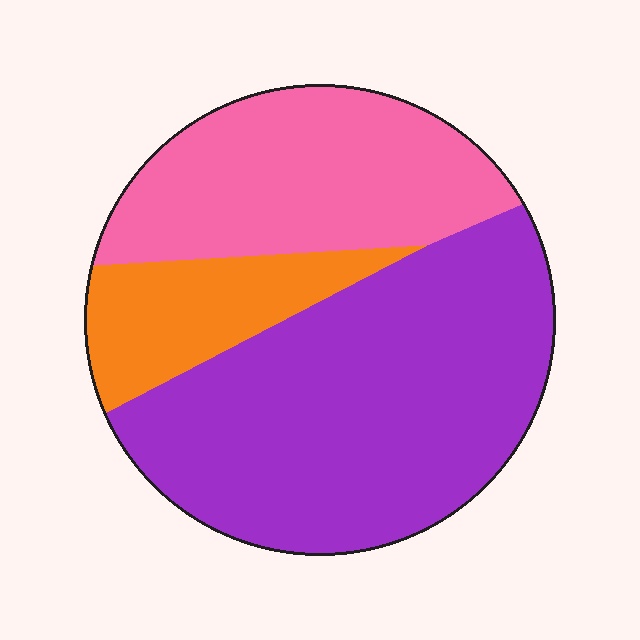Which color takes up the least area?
Orange, at roughly 15%.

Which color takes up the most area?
Purple, at roughly 55%.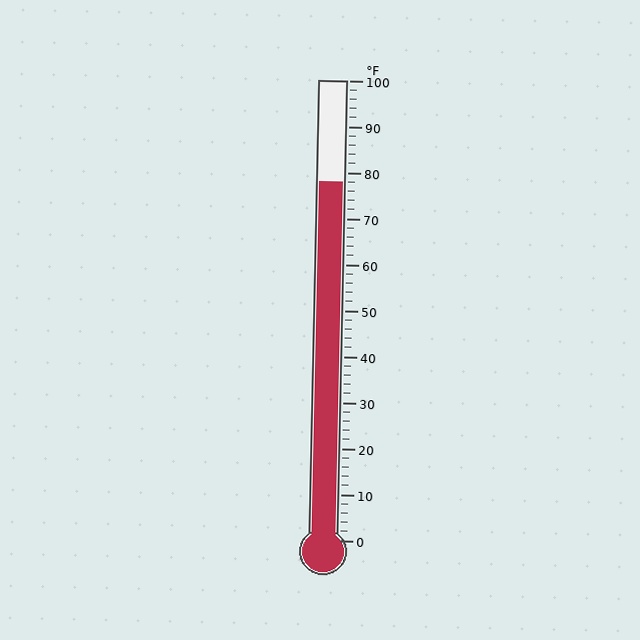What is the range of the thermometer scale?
The thermometer scale ranges from 0°F to 100°F.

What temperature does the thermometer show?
The thermometer shows approximately 78°F.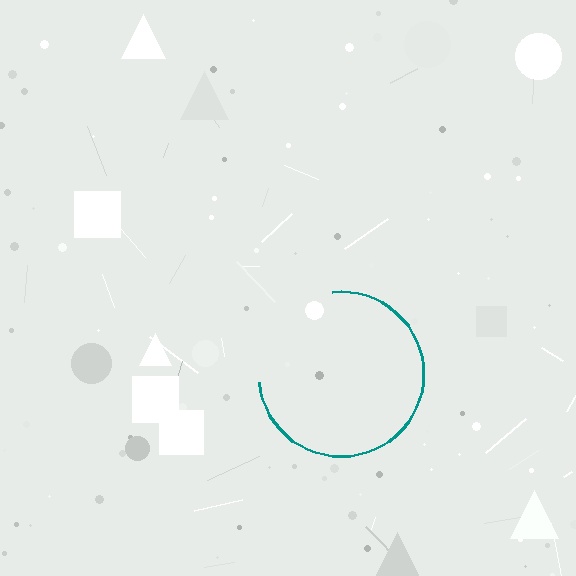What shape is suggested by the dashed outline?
The dashed outline suggests a circle.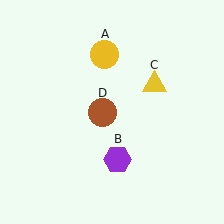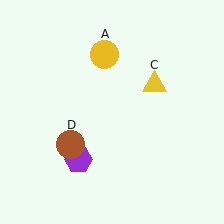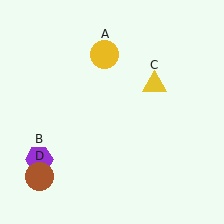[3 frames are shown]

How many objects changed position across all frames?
2 objects changed position: purple hexagon (object B), brown circle (object D).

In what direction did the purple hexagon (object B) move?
The purple hexagon (object B) moved left.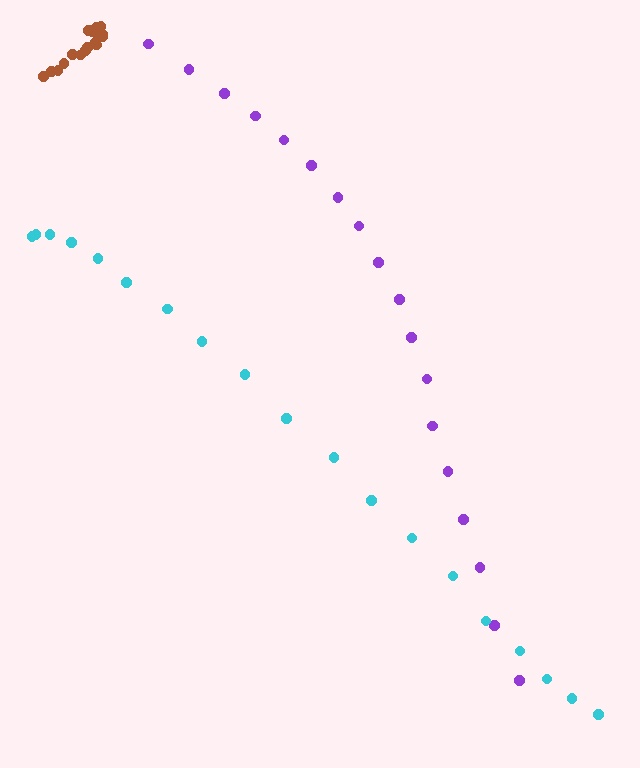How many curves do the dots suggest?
There are 3 distinct paths.